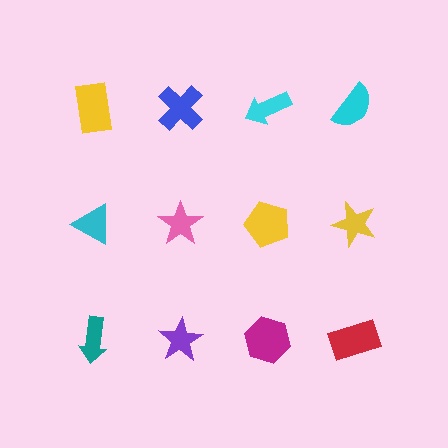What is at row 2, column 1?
A cyan triangle.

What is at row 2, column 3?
A yellow pentagon.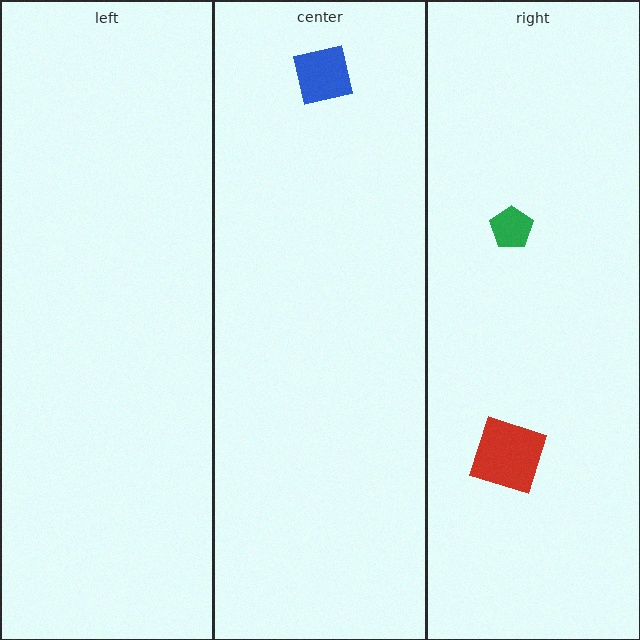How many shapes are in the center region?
1.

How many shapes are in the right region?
2.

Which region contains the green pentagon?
The right region.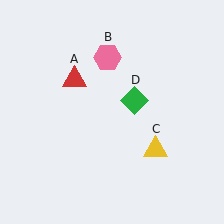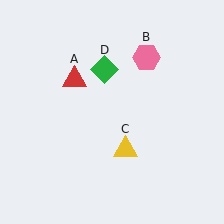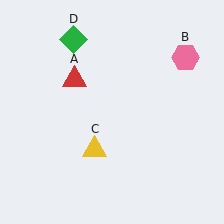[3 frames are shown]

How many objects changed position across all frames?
3 objects changed position: pink hexagon (object B), yellow triangle (object C), green diamond (object D).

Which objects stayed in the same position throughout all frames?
Red triangle (object A) remained stationary.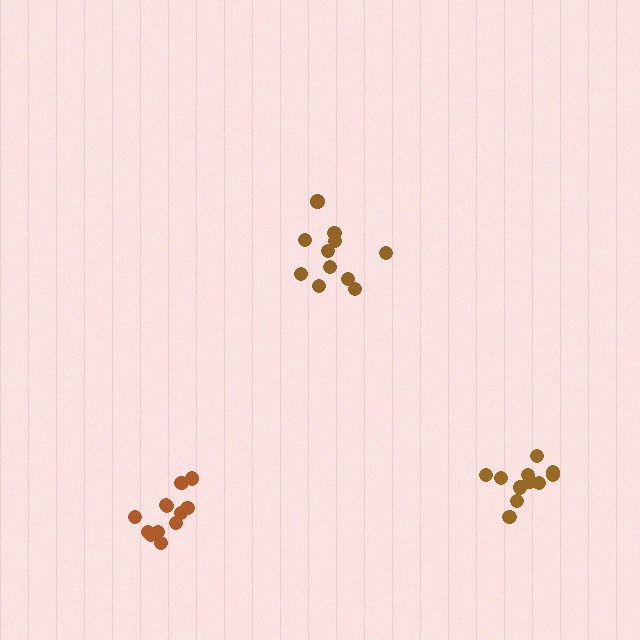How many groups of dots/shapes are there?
There are 3 groups.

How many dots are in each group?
Group 1: 12 dots, Group 2: 11 dots, Group 3: 11 dots (34 total).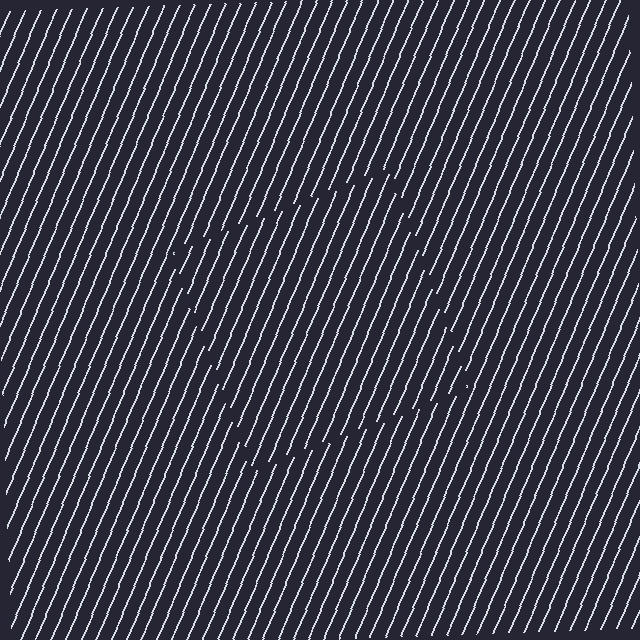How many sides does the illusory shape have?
4 sides — the line-ends trace a square.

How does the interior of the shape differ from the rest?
The interior of the shape contains the same grating, shifted by half a period — the contour is defined by the phase discontinuity where line-ends from the inner and outer gratings abut.